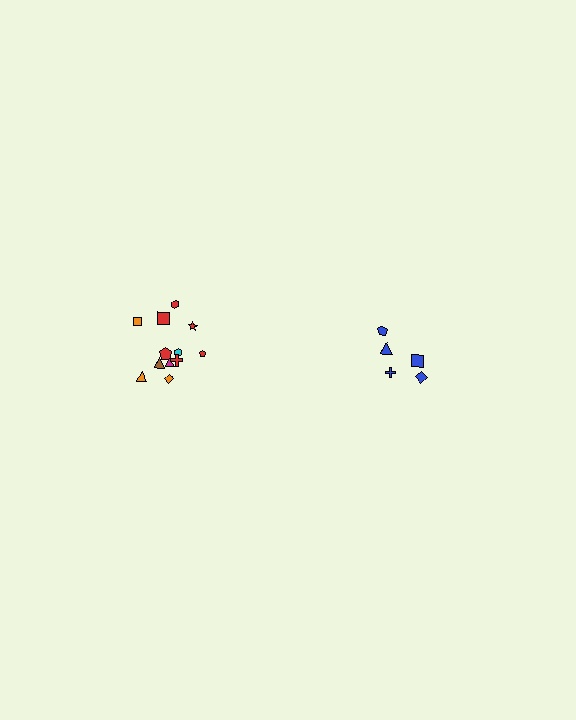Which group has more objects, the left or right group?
The left group.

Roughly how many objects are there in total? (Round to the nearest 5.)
Roughly 15 objects in total.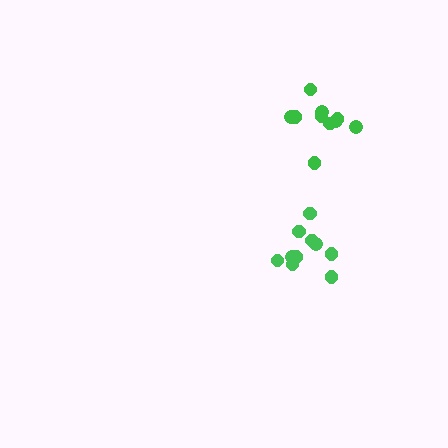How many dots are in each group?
Group 1: 10 dots, Group 2: 10 dots (20 total).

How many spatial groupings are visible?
There are 2 spatial groupings.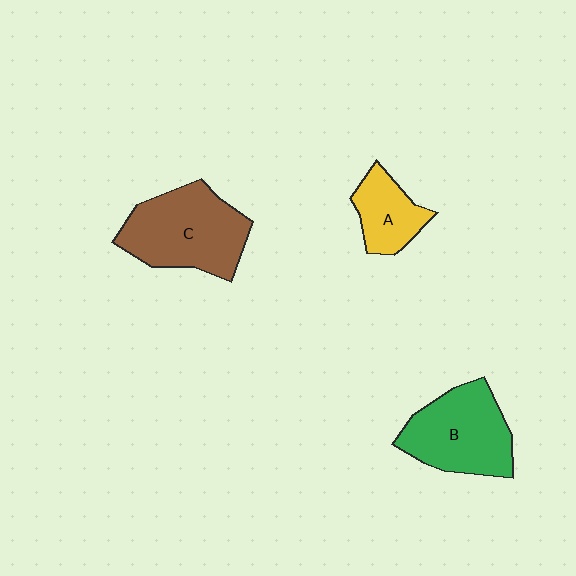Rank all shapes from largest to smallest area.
From largest to smallest: C (brown), B (green), A (yellow).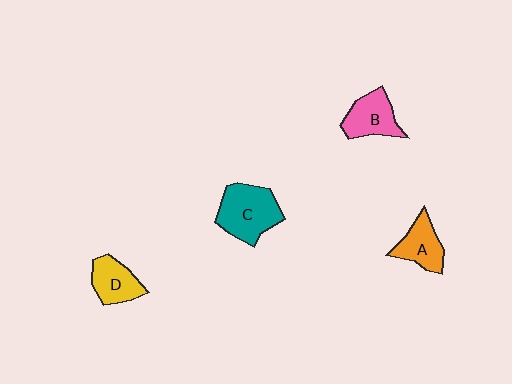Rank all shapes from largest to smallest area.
From largest to smallest: C (teal), B (pink), A (orange), D (yellow).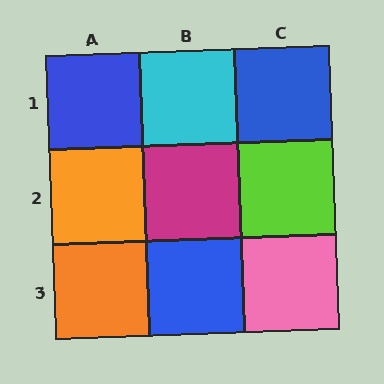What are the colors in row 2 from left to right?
Orange, magenta, lime.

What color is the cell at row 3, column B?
Blue.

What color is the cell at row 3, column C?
Pink.